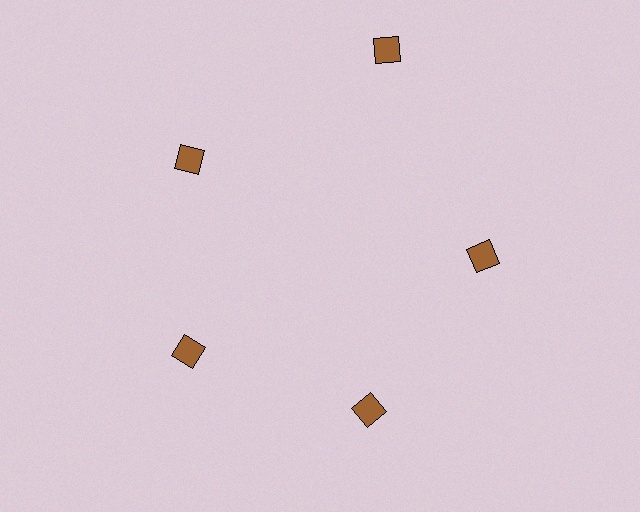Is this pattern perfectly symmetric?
No. The 5 brown diamonds are arranged in a ring, but one element near the 1 o'clock position is pushed outward from the center, breaking the 5-fold rotational symmetry.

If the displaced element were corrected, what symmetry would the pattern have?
It would have 5-fold rotational symmetry — the pattern would map onto itself every 72 degrees.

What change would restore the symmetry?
The symmetry would be restored by moving it inward, back onto the ring so that all 5 diamonds sit at equal angles and equal distance from the center.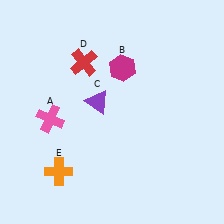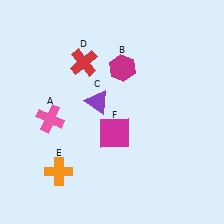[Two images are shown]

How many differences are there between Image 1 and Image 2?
There is 1 difference between the two images.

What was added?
A magenta square (F) was added in Image 2.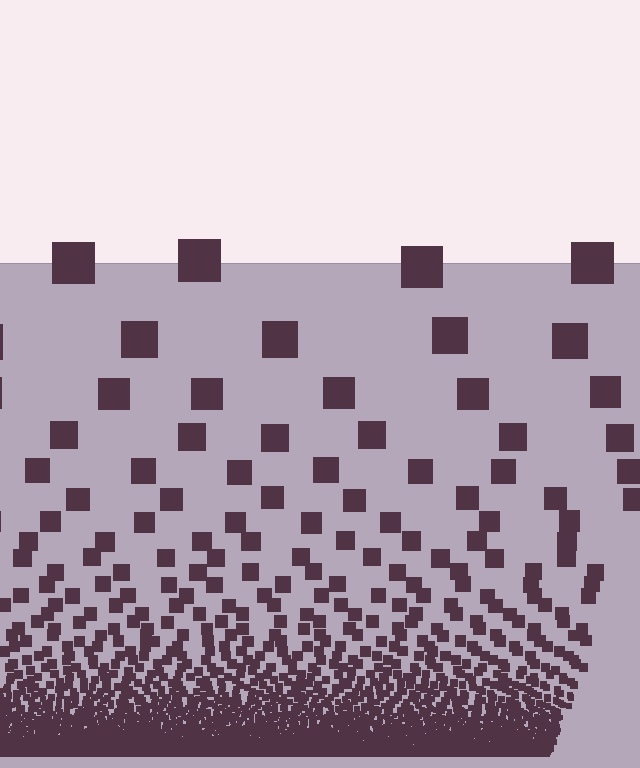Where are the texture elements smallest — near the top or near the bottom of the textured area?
Near the bottom.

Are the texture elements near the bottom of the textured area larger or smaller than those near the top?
Smaller. The gradient is inverted — elements near the bottom are smaller and denser.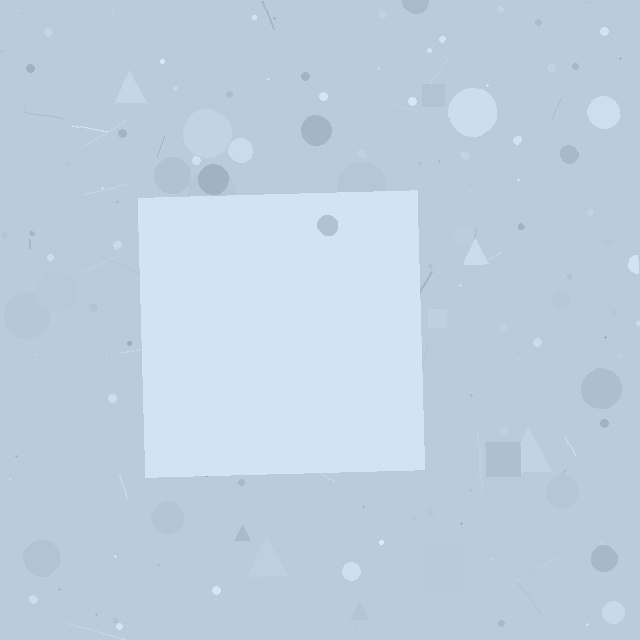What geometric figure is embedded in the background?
A square is embedded in the background.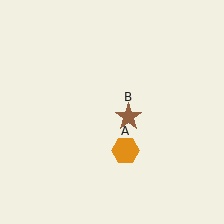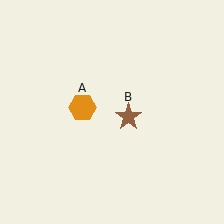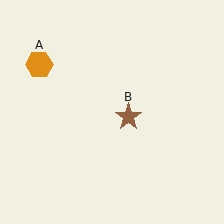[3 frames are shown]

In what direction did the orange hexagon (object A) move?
The orange hexagon (object A) moved up and to the left.